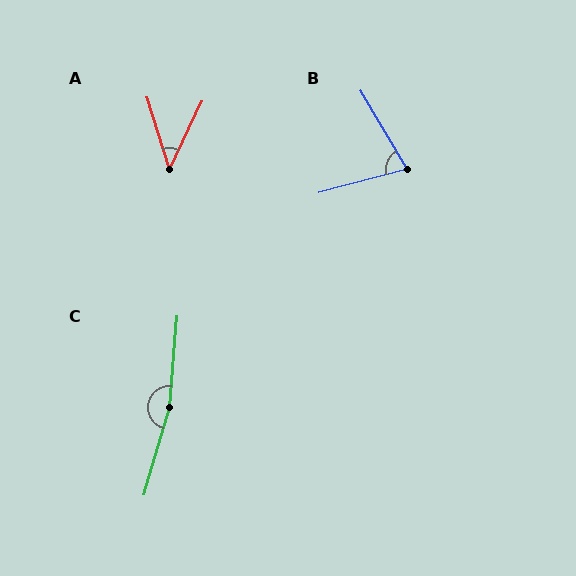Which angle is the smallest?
A, at approximately 43 degrees.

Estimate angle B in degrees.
Approximately 74 degrees.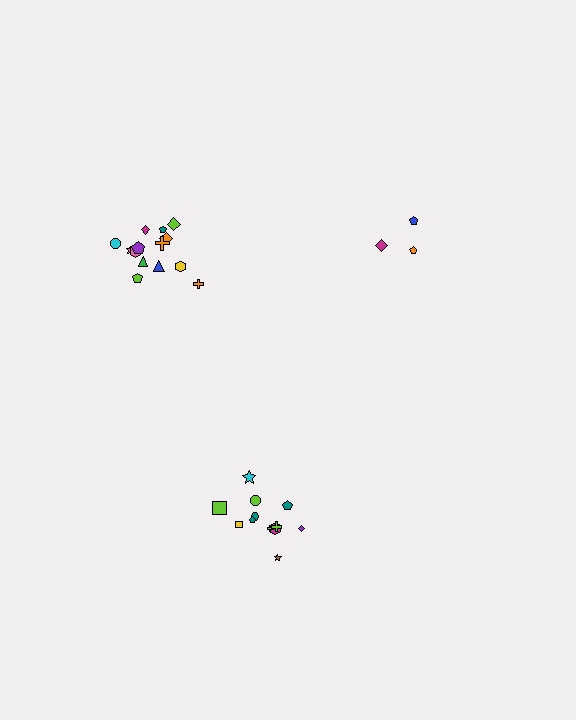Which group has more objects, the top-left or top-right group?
The top-left group.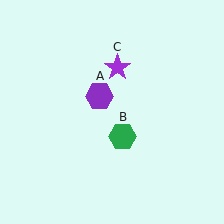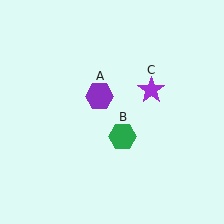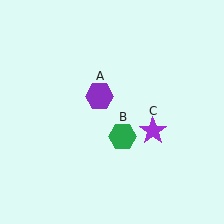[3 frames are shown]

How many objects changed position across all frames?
1 object changed position: purple star (object C).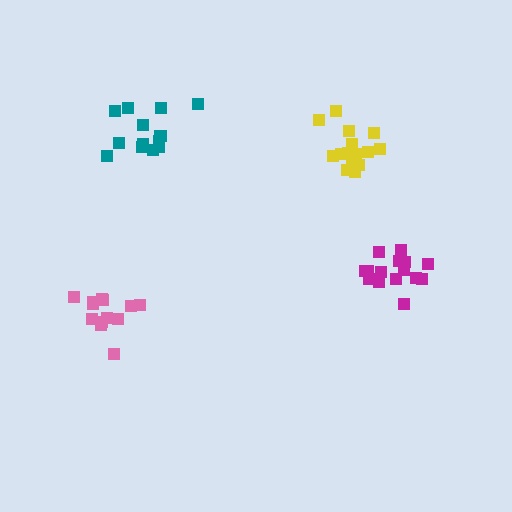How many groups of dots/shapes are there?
There are 4 groups.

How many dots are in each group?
Group 1: 13 dots, Group 2: 15 dots, Group 3: 13 dots, Group 4: 15 dots (56 total).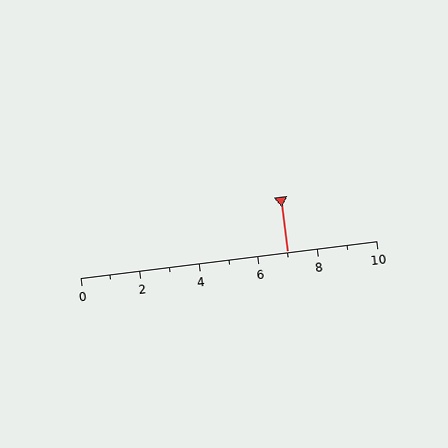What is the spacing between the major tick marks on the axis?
The major ticks are spaced 2 apart.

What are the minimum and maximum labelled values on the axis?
The axis runs from 0 to 10.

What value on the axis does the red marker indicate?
The marker indicates approximately 7.